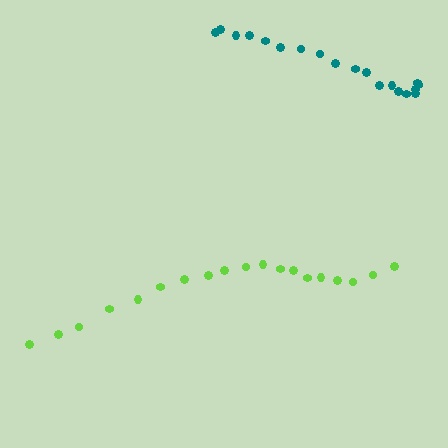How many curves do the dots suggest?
There are 2 distinct paths.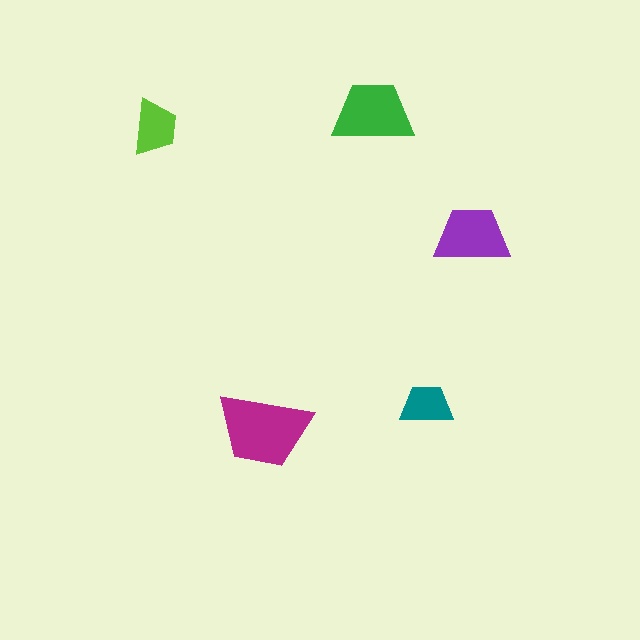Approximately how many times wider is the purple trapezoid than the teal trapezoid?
About 1.5 times wider.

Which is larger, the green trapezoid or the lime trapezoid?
The green one.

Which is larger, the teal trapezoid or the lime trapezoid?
The lime one.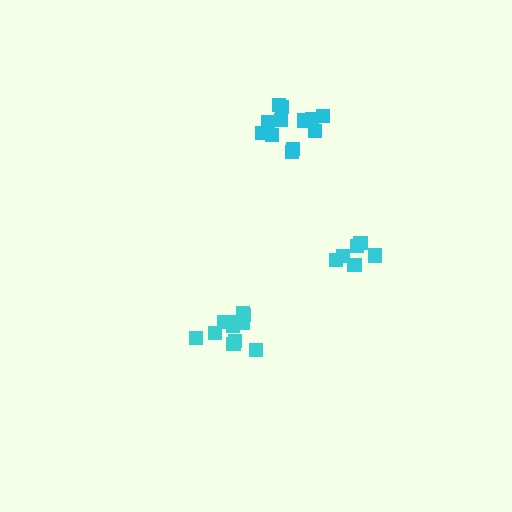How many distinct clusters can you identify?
There are 3 distinct clusters.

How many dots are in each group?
Group 1: 11 dots, Group 2: 12 dots, Group 3: 6 dots (29 total).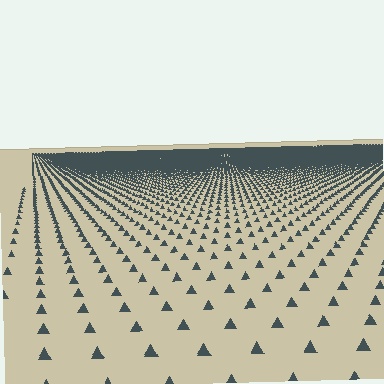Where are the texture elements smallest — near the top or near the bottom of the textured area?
Near the top.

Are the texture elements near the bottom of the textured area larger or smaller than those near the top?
Larger. Near the bottom, elements are closer to the viewer and appear at a bigger on-screen size.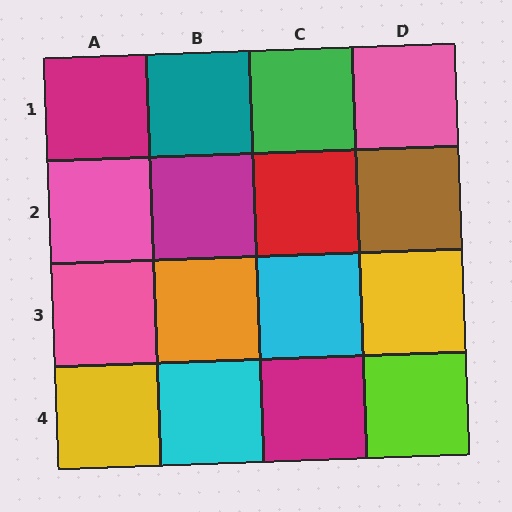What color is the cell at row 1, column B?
Teal.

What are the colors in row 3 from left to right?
Pink, orange, cyan, yellow.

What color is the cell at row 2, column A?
Pink.